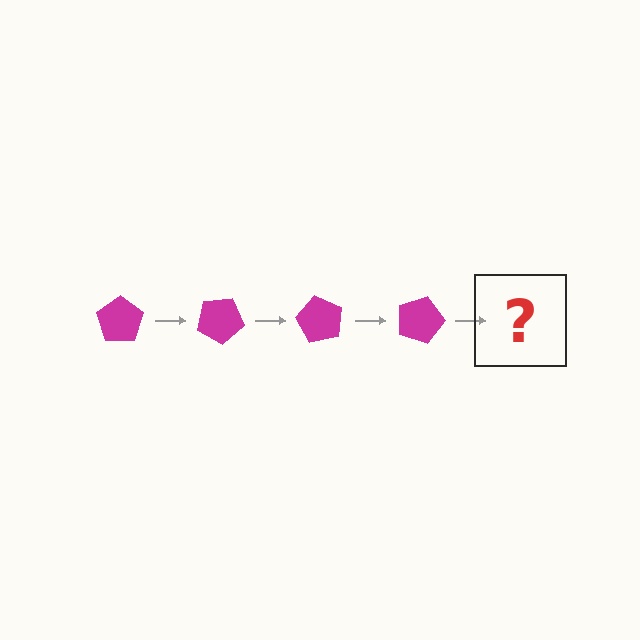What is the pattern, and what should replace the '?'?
The pattern is that the pentagon rotates 30 degrees each step. The '?' should be a magenta pentagon rotated 120 degrees.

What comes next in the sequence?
The next element should be a magenta pentagon rotated 120 degrees.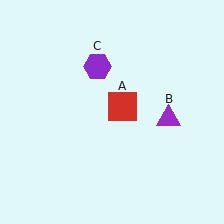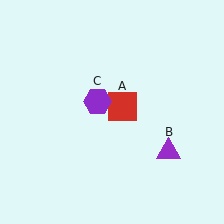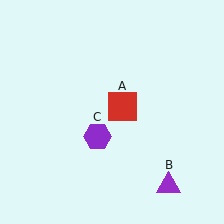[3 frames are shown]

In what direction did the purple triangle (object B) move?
The purple triangle (object B) moved down.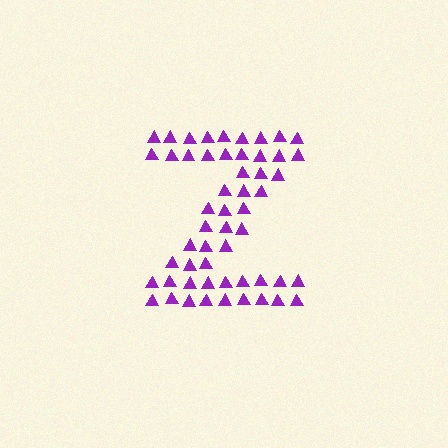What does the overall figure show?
The overall figure shows the letter Z.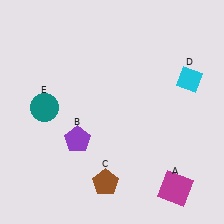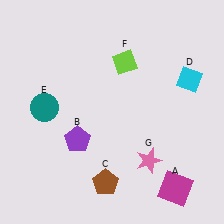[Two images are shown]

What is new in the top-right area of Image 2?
A lime diamond (F) was added in the top-right area of Image 2.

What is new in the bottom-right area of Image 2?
A pink star (G) was added in the bottom-right area of Image 2.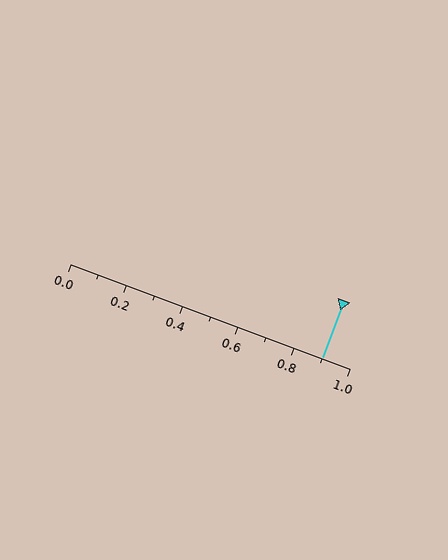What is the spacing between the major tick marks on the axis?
The major ticks are spaced 0.2 apart.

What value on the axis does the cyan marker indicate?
The marker indicates approximately 0.9.